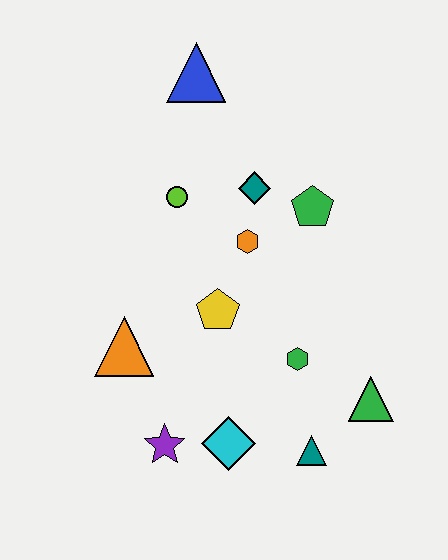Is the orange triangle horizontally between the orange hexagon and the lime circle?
No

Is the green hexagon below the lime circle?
Yes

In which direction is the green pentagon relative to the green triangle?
The green pentagon is above the green triangle.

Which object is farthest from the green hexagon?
The blue triangle is farthest from the green hexagon.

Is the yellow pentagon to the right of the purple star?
Yes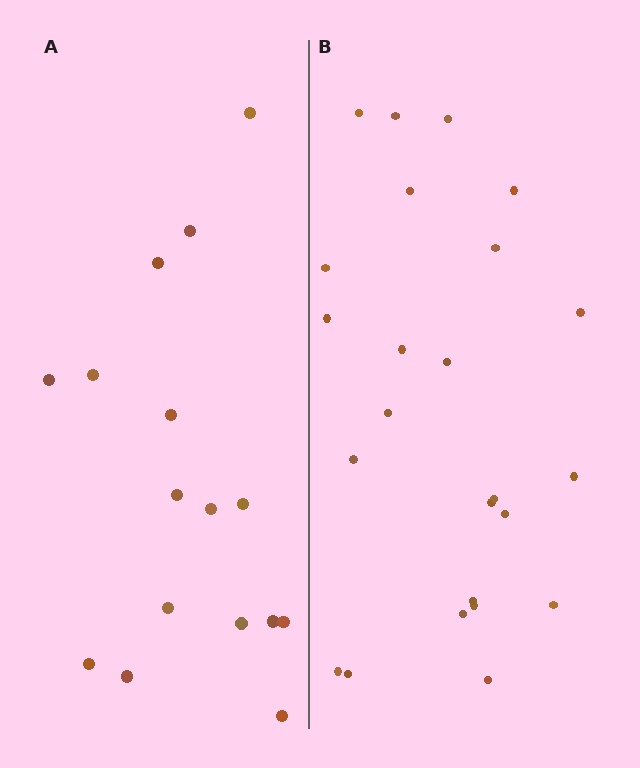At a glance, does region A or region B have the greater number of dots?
Region B (the right region) has more dots.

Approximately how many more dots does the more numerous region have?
Region B has roughly 8 or so more dots than region A.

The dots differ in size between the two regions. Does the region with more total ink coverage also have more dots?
No. Region A has more total ink coverage because its dots are larger, but region B actually contains more individual dots. Total area can be misleading — the number of items is what matters here.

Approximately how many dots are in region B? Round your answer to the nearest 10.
About 20 dots. (The exact count is 24, which rounds to 20.)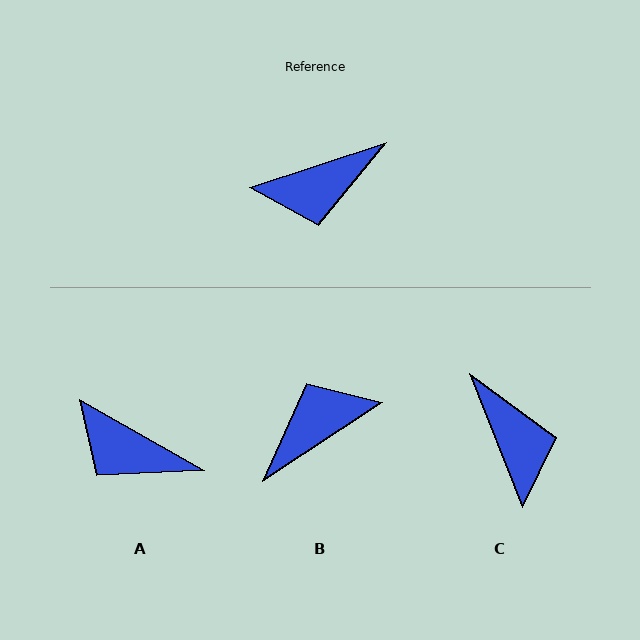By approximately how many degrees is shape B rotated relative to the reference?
Approximately 165 degrees clockwise.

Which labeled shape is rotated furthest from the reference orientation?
B, about 165 degrees away.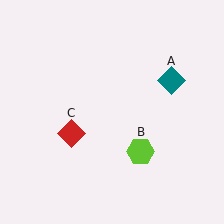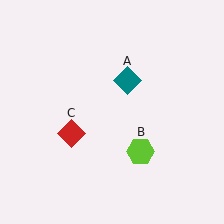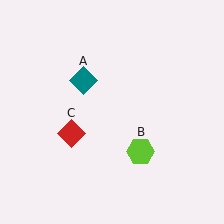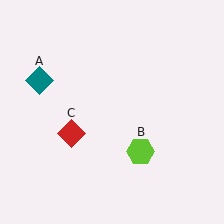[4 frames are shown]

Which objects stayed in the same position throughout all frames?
Lime hexagon (object B) and red diamond (object C) remained stationary.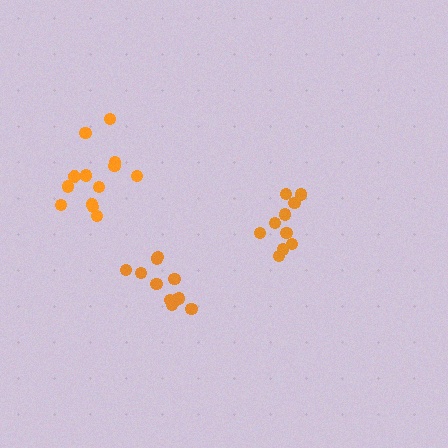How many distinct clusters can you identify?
There are 3 distinct clusters.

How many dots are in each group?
Group 1: 10 dots, Group 2: 13 dots, Group 3: 11 dots (34 total).